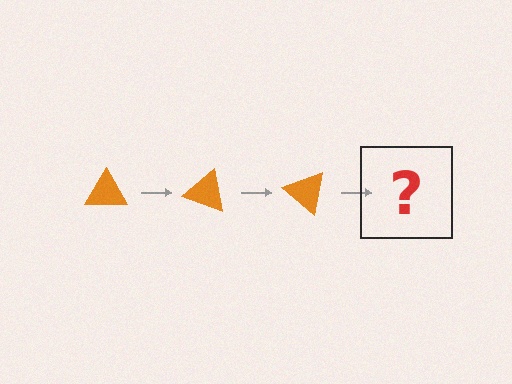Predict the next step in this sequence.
The next step is an orange triangle rotated 60 degrees.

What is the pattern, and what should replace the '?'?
The pattern is that the triangle rotates 20 degrees each step. The '?' should be an orange triangle rotated 60 degrees.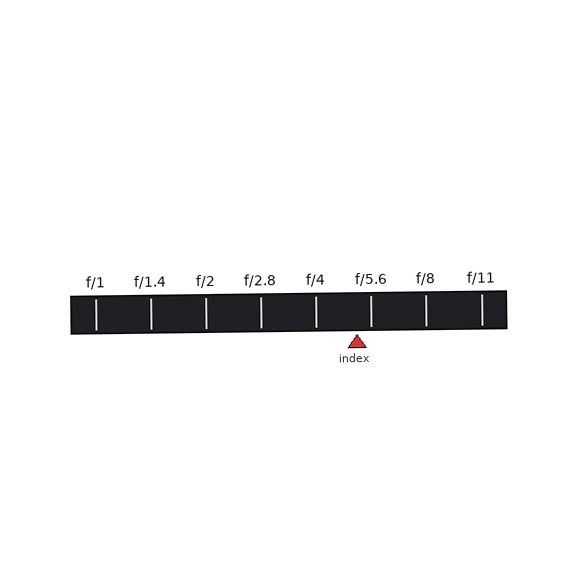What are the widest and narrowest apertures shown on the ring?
The widest aperture shown is f/1 and the narrowest is f/11.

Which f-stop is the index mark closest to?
The index mark is closest to f/5.6.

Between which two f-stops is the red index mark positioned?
The index mark is between f/4 and f/5.6.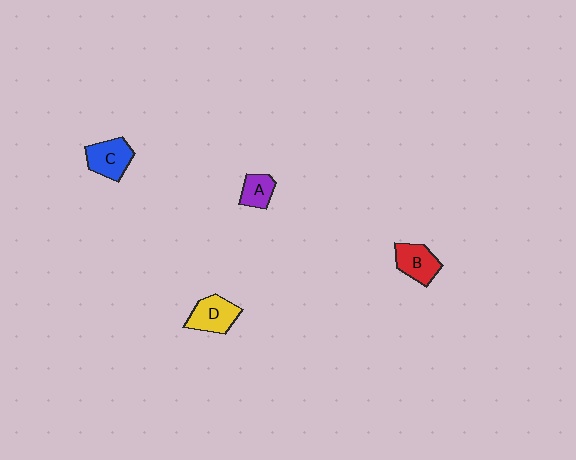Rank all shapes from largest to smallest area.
From largest to smallest: D (yellow), C (blue), B (red), A (purple).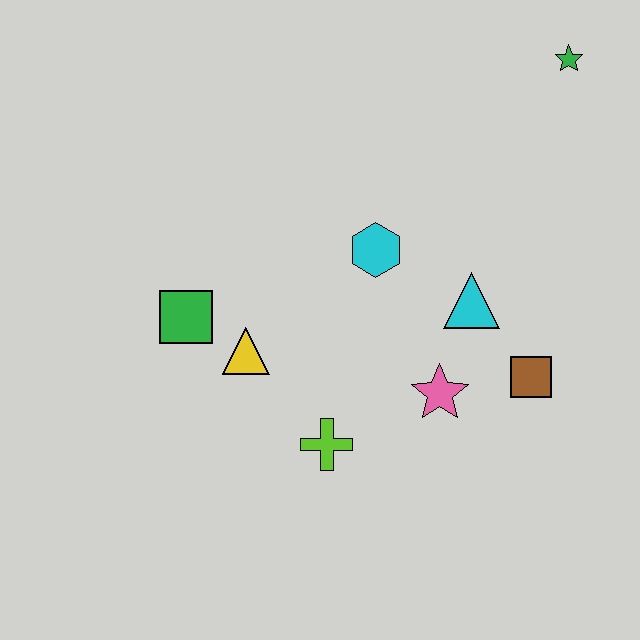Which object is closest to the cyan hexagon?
The cyan triangle is closest to the cyan hexagon.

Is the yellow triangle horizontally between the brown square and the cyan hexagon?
No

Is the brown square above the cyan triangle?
No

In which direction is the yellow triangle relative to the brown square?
The yellow triangle is to the left of the brown square.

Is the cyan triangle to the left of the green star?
Yes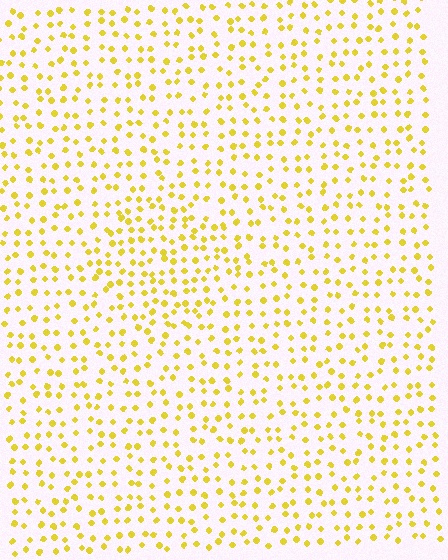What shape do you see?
I see a diamond.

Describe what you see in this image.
The image contains small yellow elements arranged at two different densities. A diamond-shaped region is visible where the elements are more densely packed than the surrounding area.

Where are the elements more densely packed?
The elements are more densely packed inside the diamond boundary.